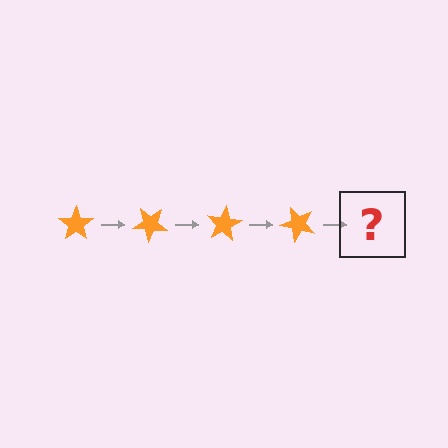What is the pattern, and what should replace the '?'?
The pattern is that the star rotates 40 degrees each step. The '?' should be an orange star rotated 160 degrees.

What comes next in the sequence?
The next element should be an orange star rotated 160 degrees.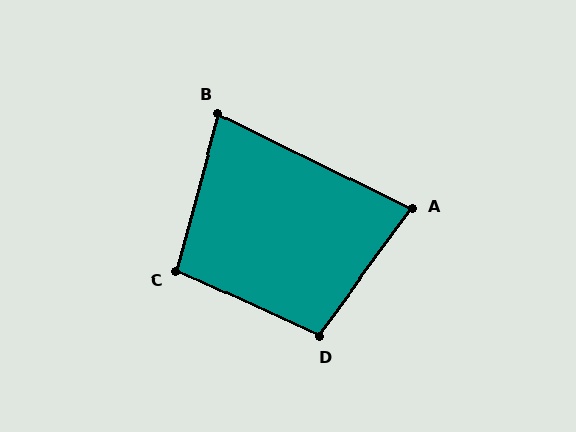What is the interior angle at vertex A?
Approximately 80 degrees (acute).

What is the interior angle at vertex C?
Approximately 100 degrees (obtuse).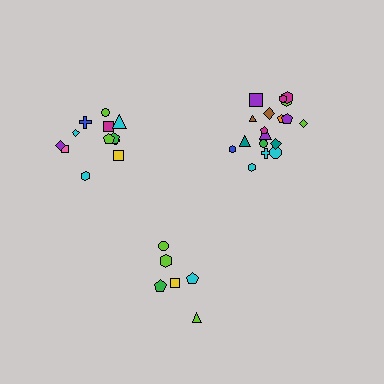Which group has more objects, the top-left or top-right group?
The top-right group.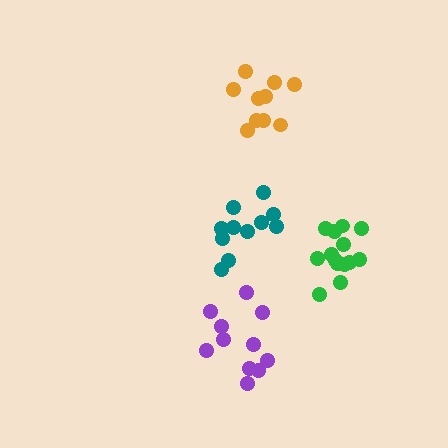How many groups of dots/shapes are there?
There are 4 groups.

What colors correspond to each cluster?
The clusters are colored: teal, purple, green, orange.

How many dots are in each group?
Group 1: 11 dots, Group 2: 11 dots, Group 3: 14 dots, Group 4: 10 dots (46 total).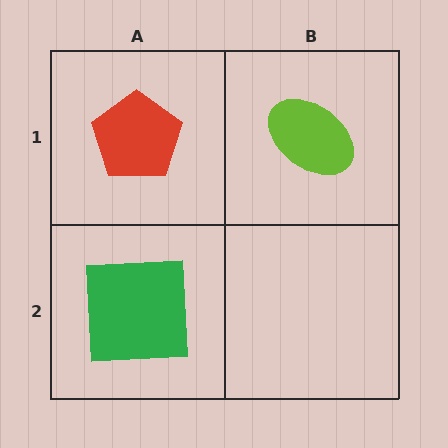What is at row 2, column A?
A green square.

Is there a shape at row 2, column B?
No, that cell is empty.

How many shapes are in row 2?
1 shape.